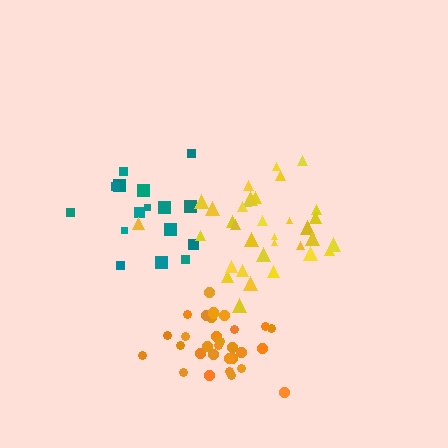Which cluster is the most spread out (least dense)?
Teal.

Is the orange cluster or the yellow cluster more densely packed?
Orange.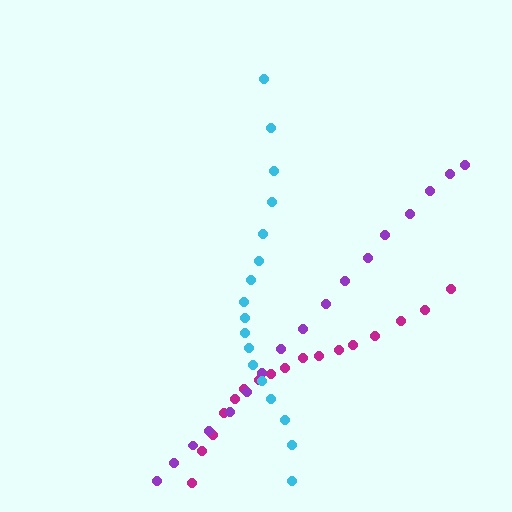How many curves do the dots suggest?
There are 3 distinct paths.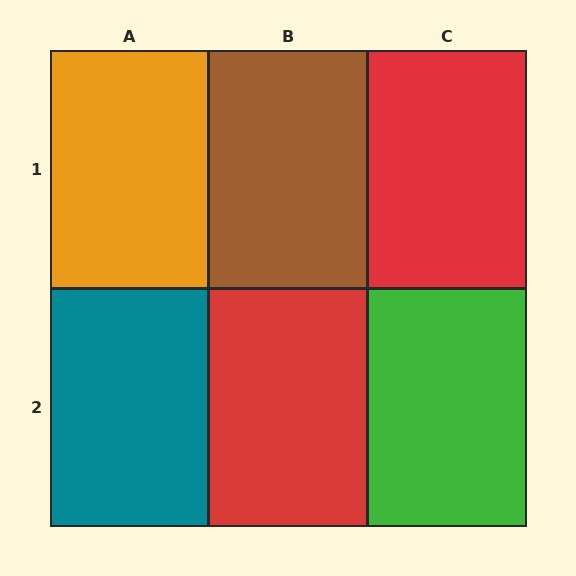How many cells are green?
1 cell is green.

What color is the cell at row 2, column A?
Teal.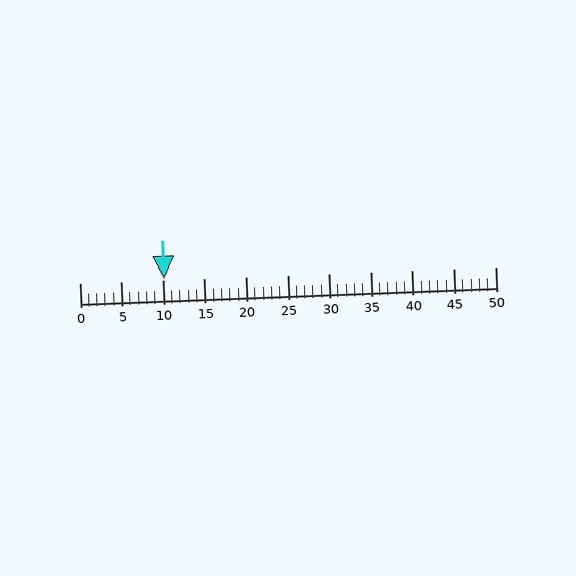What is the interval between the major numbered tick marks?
The major tick marks are spaced 5 units apart.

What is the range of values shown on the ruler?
The ruler shows values from 0 to 50.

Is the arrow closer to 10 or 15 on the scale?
The arrow is closer to 10.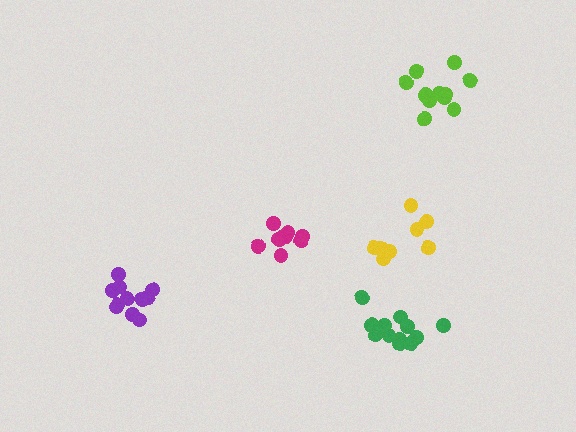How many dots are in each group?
Group 1: 12 dots, Group 2: 8 dots, Group 3: 11 dots, Group 4: 9 dots, Group 5: 11 dots (51 total).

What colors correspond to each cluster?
The clusters are colored: green, yellow, lime, magenta, purple.